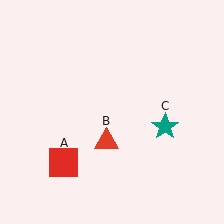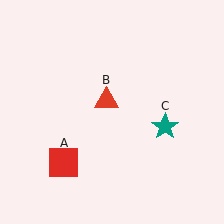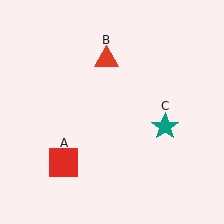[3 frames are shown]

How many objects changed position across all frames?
1 object changed position: red triangle (object B).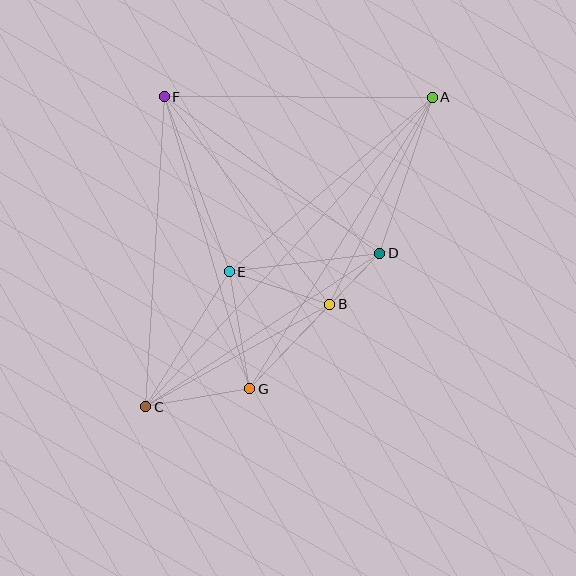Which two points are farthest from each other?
Points A and C are farthest from each other.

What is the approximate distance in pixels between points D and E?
The distance between D and E is approximately 151 pixels.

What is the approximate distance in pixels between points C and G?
The distance between C and G is approximately 106 pixels.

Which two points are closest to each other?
Points B and D are closest to each other.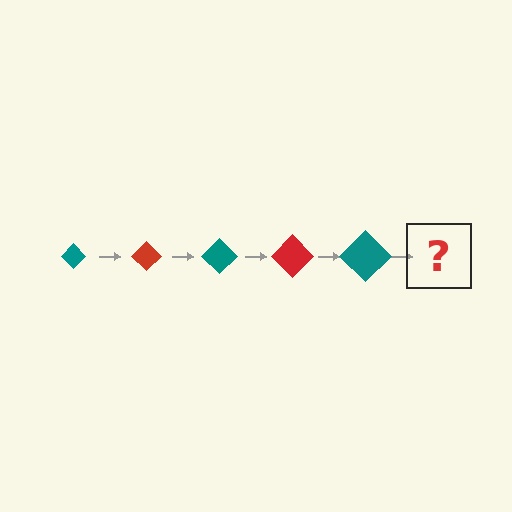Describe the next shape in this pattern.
It should be a red diamond, larger than the previous one.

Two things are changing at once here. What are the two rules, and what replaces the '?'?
The two rules are that the diamond grows larger each step and the color cycles through teal and red. The '?' should be a red diamond, larger than the previous one.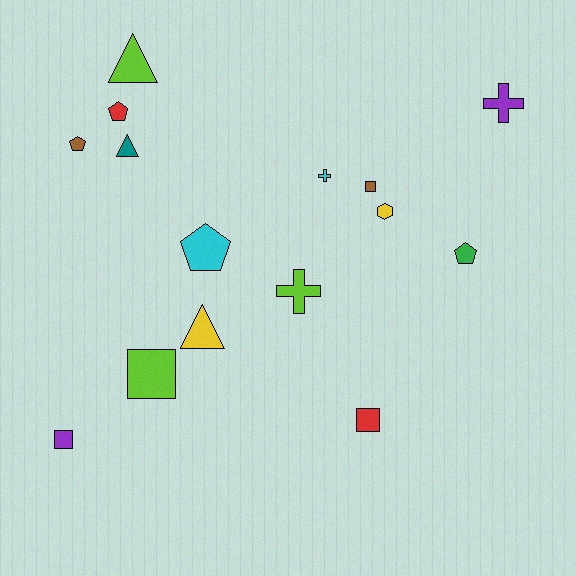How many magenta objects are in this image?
There are no magenta objects.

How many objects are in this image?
There are 15 objects.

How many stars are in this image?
There are no stars.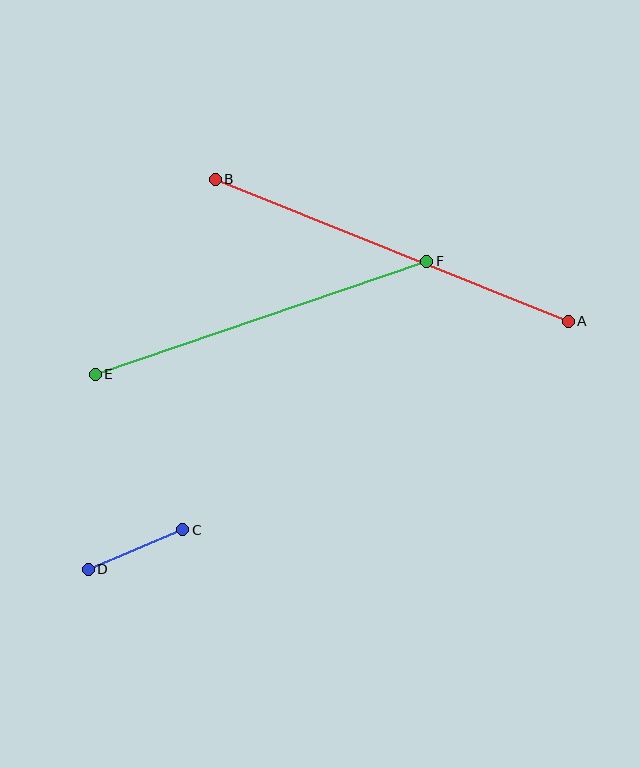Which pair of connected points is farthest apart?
Points A and B are farthest apart.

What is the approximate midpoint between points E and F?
The midpoint is at approximately (261, 318) pixels.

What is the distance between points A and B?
The distance is approximately 380 pixels.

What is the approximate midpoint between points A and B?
The midpoint is at approximately (392, 250) pixels.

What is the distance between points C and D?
The distance is approximately 102 pixels.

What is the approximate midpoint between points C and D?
The midpoint is at approximately (135, 549) pixels.